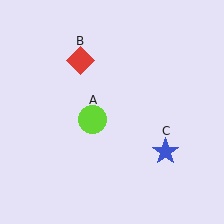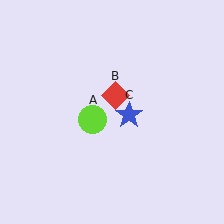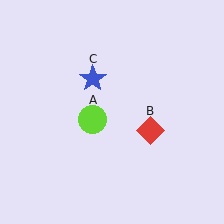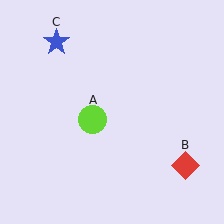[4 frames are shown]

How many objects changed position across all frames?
2 objects changed position: red diamond (object B), blue star (object C).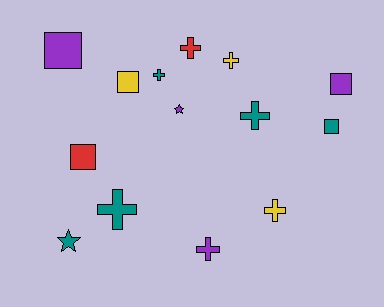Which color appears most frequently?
Teal, with 5 objects.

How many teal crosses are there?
There are 3 teal crosses.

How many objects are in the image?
There are 14 objects.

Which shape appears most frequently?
Cross, with 7 objects.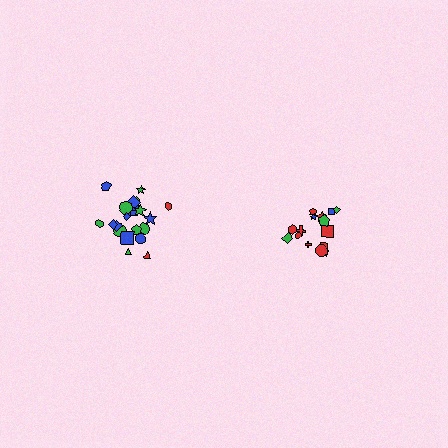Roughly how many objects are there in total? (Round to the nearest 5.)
Roughly 35 objects in total.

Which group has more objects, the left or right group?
The left group.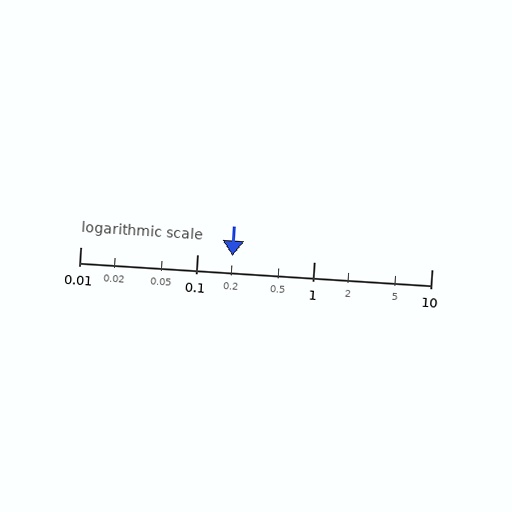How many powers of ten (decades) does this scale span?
The scale spans 3 decades, from 0.01 to 10.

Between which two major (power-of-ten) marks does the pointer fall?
The pointer is between 0.1 and 1.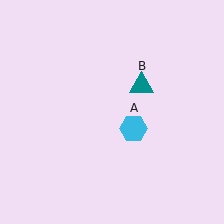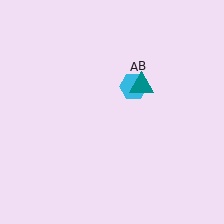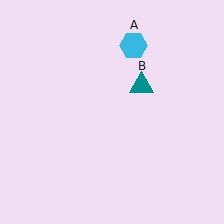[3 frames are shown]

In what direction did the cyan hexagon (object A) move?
The cyan hexagon (object A) moved up.